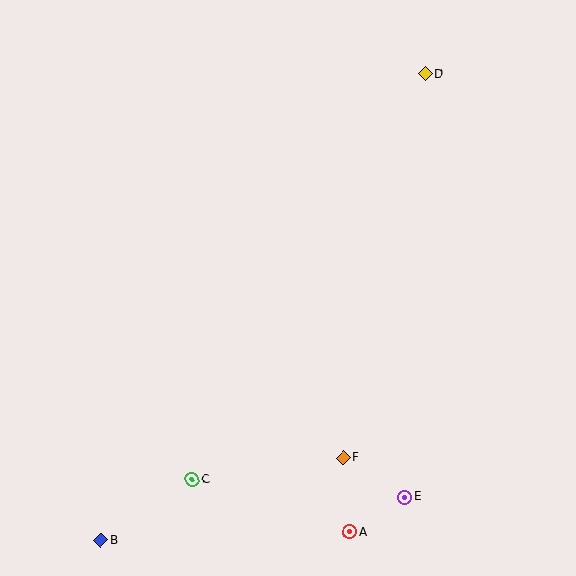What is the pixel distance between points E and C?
The distance between E and C is 213 pixels.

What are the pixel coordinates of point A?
Point A is at (350, 532).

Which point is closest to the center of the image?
Point F at (343, 458) is closest to the center.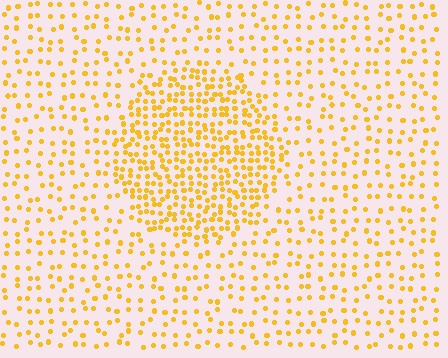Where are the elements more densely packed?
The elements are more densely packed inside the circle boundary.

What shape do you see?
I see a circle.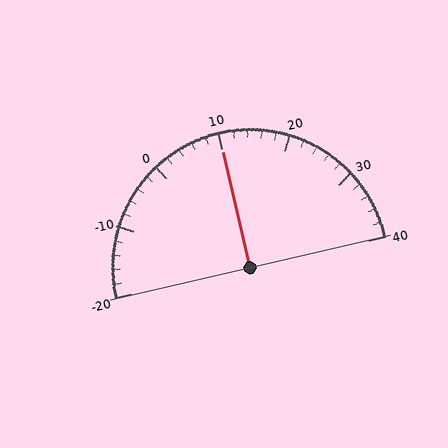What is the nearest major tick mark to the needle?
The nearest major tick mark is 10.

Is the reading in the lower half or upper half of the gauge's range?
The reading is in the upper half of the range (-20 to 40).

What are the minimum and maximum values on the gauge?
The gauge ranges from -20 to 40.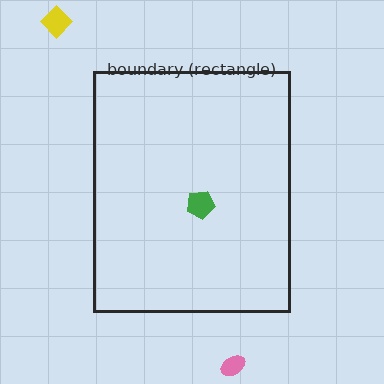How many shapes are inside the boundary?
1 inside, 2 outside.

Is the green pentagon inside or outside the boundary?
Inside.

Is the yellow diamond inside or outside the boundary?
Outside.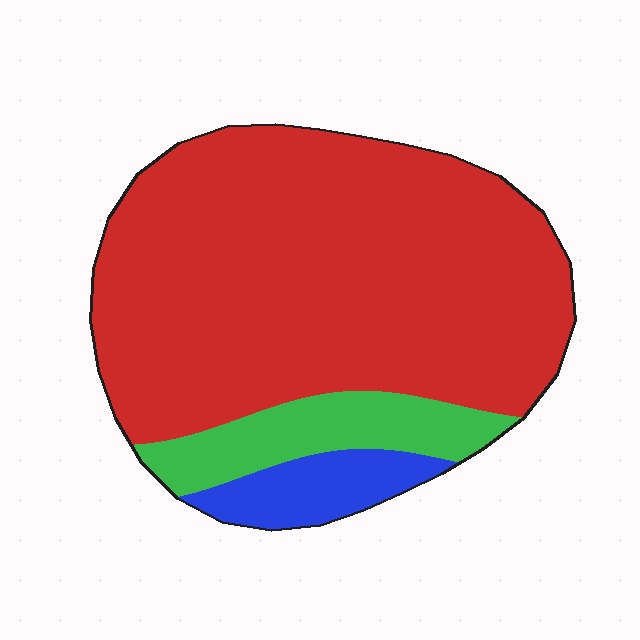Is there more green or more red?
Red.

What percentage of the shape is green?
Green covers around 15% of the shape.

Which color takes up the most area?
Red, at roughly 80%.